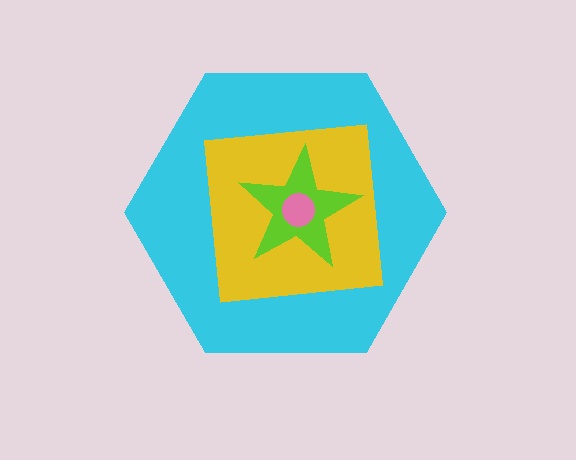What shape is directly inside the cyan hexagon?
The yellow square.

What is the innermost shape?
The pink circle.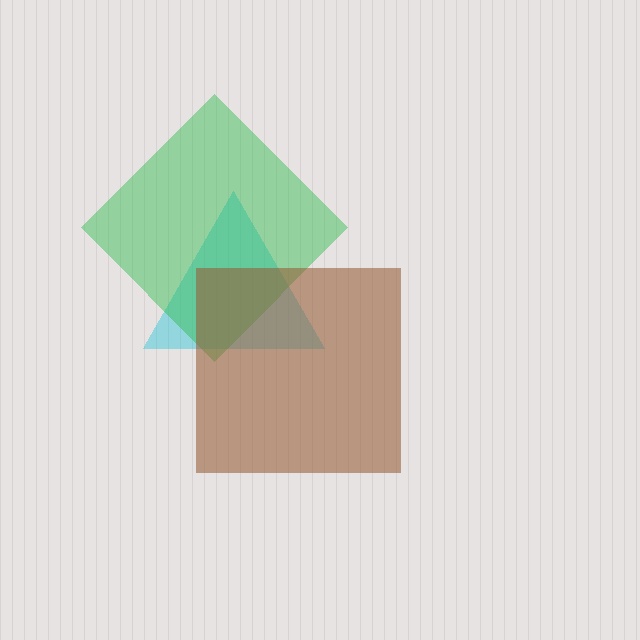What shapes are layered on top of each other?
The layered shapes are: a cyan triangle, a green diamond, a brown square.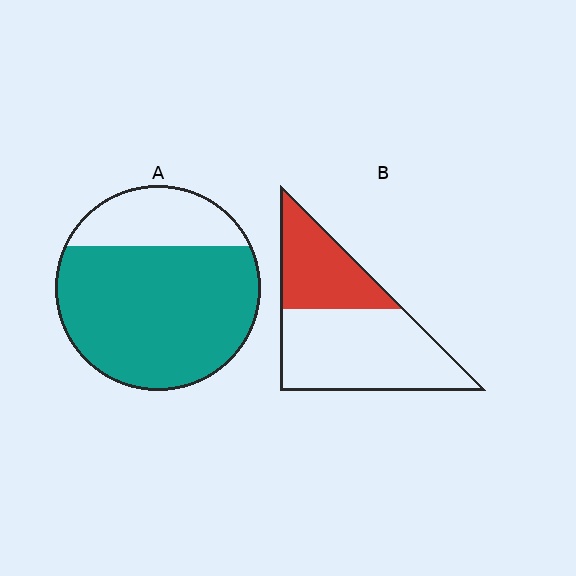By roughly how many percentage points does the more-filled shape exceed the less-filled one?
By roughly 40 percentage points (A over B).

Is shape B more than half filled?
No.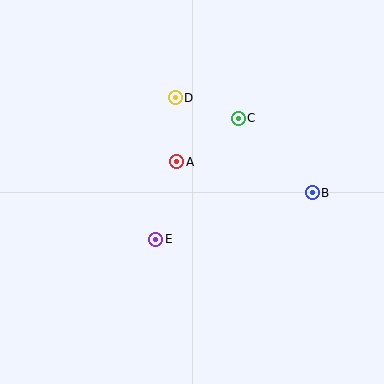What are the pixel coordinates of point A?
Point A is at (177, 162).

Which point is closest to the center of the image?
Point A at (177, 162) is closest to the center.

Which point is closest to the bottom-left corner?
Point E is closest to the bottom-left corner.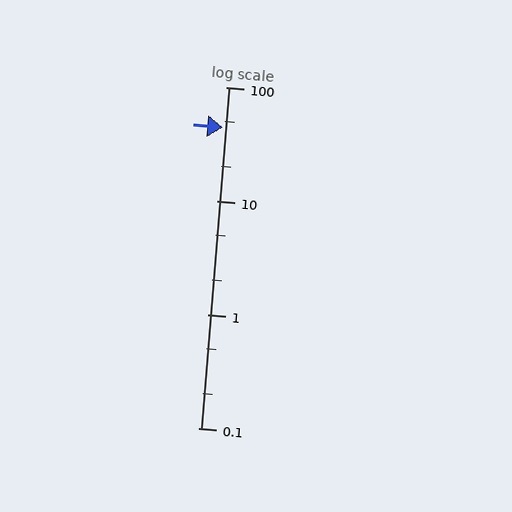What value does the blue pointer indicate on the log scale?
The pointer indicates approximately 44.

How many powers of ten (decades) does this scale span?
The scale spans 3 decades, from 0.1 to 100.